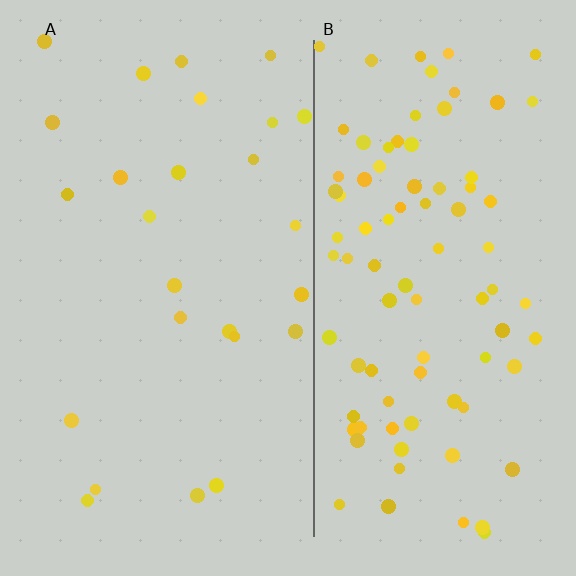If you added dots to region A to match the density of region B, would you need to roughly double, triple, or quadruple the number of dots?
Approximately triple.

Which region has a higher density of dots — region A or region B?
B (the right).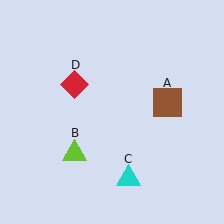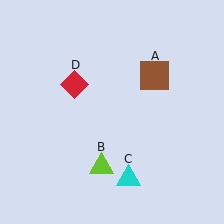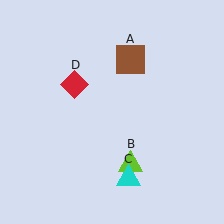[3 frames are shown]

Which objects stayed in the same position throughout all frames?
Cyan triangle (object C) and red diamond (object D) remained stationary.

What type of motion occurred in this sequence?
The brown square (object A), lime triangle (object B) rotated counterclockwise around the center of the scene.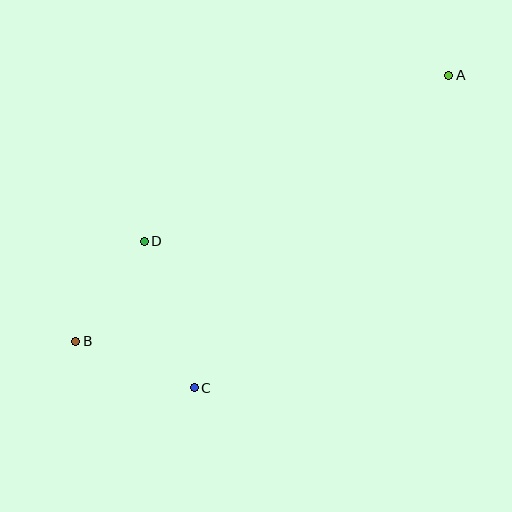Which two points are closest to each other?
Points B and D are closest to each other.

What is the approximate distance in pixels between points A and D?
The distance between A and D is approximately 347 pixels.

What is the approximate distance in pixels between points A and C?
The distance between A and C is approximately 403 pixels.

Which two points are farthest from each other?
Points A and B are farthest from each other.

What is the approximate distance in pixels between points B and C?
The distance between B and C is approximately 128 pixels.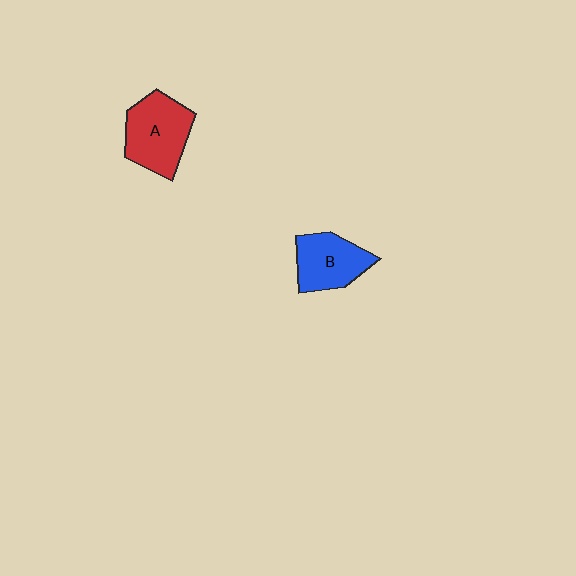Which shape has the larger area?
Shape A (red).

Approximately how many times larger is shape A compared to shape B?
Approximately 1.2 times.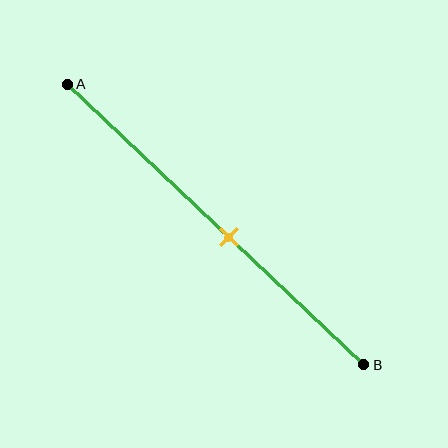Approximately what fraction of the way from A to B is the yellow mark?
The yellow mark is approximately 55% of the way from A to B.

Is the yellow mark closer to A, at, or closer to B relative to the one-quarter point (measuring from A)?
The yellow mark is closer to point B than the one-quarter point of segment AB.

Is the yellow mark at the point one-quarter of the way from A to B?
No, the mark is at about 55% from A, not at the 25% one-quarter point.